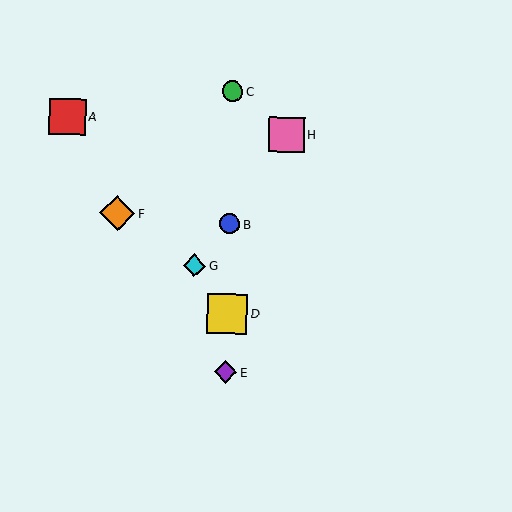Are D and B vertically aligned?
Yes, both are at x≈227.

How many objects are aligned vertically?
4 objects (B, C, D, E) are aligned vertically.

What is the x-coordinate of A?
Object A is at x≈67.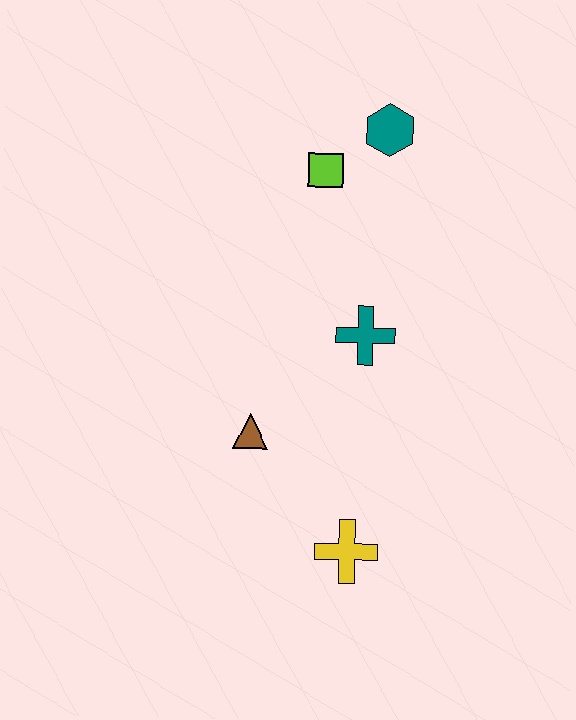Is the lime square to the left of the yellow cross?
Yes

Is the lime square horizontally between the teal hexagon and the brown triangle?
Yes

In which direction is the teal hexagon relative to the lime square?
The teal hexagon is to the right of the lime square.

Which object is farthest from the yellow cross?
The teal hexagon is farthest from the yellow cross.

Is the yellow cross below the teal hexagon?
Yes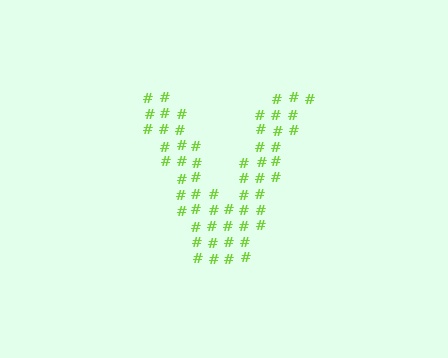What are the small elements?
The small elements are hash symbols.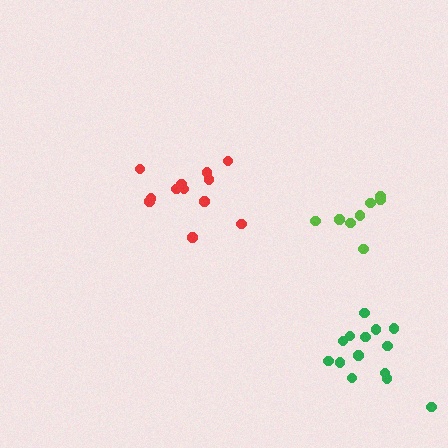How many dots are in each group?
Group 1: 8 dots, Group 2: 12 dots, Group 3: 14 dots (34 total).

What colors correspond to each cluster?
The clusters are colored: lime, red, green.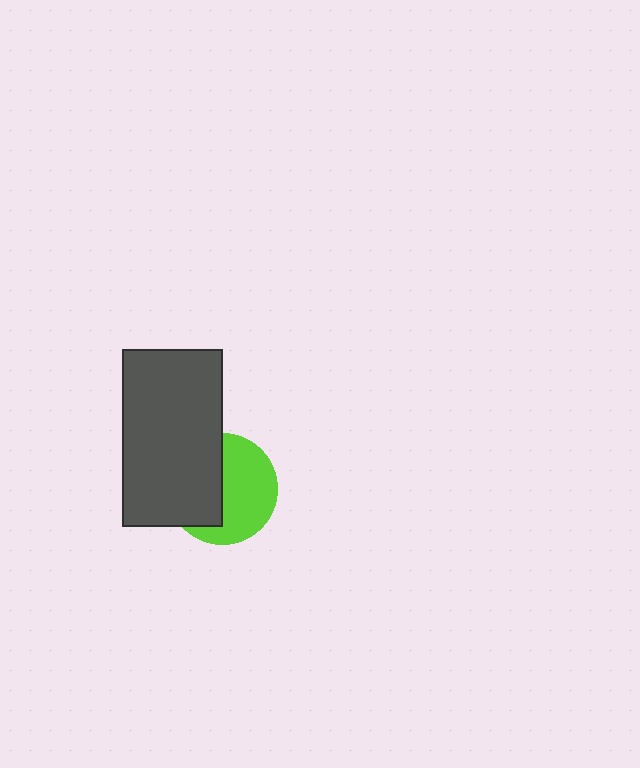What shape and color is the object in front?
The object in front is a dark gray rectangle.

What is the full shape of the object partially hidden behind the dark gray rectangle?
The partially hidden object is a lime circle.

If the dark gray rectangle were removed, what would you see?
You would see the complete lime circle.